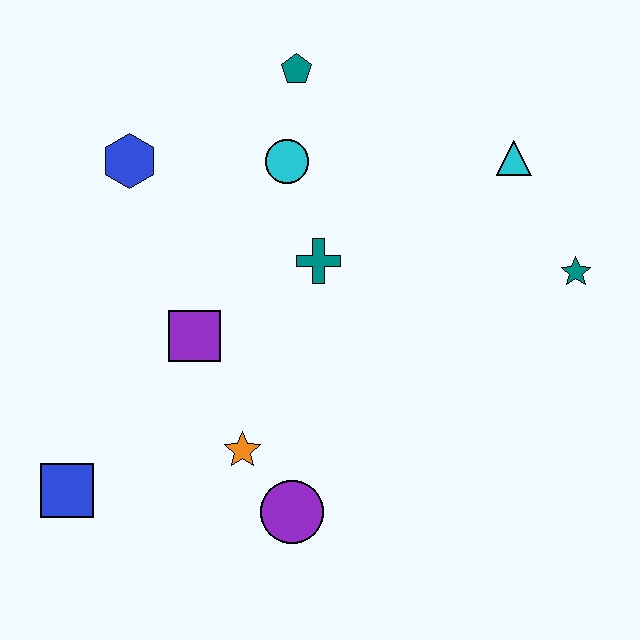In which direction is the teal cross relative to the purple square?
The teal cross is to the right of the purple square.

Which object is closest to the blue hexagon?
The cyan circle is closest to the blue hexagon.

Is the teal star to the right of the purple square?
Yes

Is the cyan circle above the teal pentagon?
No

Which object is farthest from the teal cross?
The blue square is farthest from the teal cross.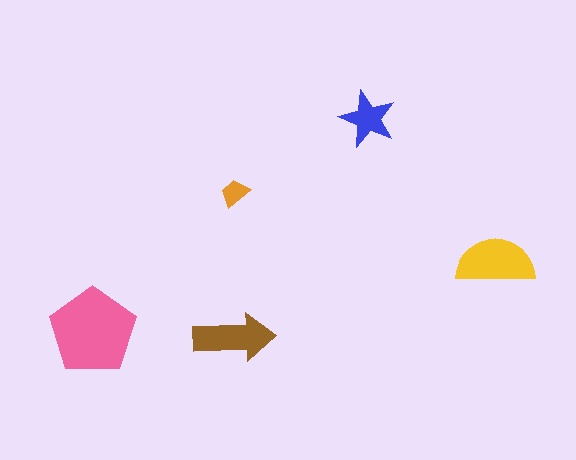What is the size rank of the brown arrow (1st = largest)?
3rd.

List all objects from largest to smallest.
The pink pentagon, the yellow semicircle, the brown arrow, the blue star, the orange trapezoid.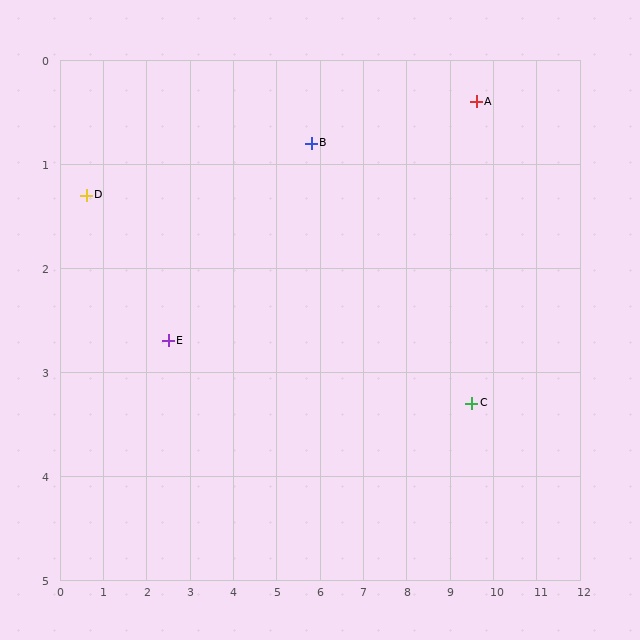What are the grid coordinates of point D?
Point D is at approximately (0.6, 1.3).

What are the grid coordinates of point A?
Point A is at approximately (9.6, 0.4).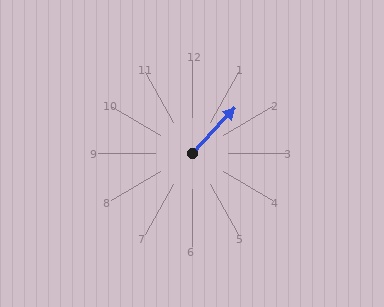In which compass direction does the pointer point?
Northeast.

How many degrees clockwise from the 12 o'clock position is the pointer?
Approximately 43 degrees.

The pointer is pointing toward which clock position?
Roughly 1 o'clock.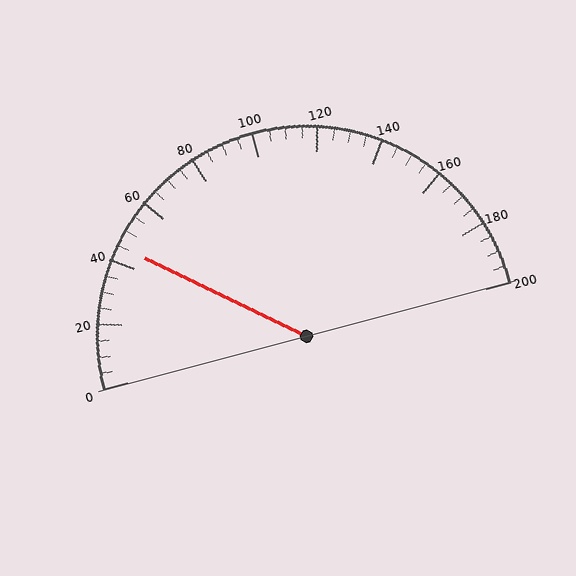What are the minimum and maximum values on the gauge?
The gauge ranges from 0 to 200.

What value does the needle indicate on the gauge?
The needle indicates approximately 45.